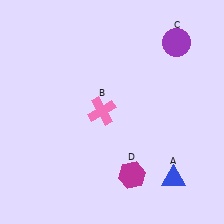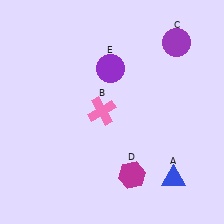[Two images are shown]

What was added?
A purple circle (E) was added in Image 2.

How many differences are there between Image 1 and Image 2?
There is 1 difference between the two images.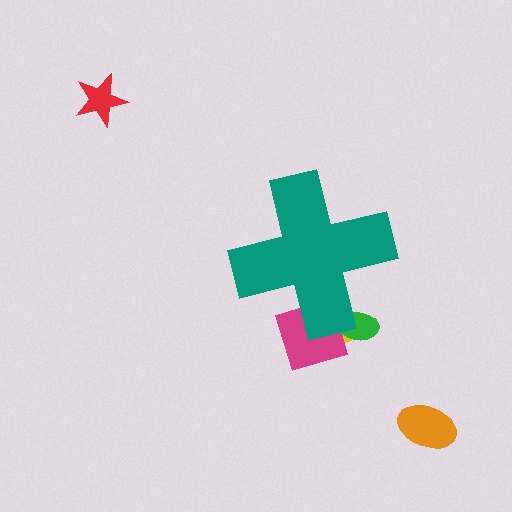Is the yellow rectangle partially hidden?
Yes, the yellow rectangle is partially hidden behind the teal cross.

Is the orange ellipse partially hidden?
No, the orange ellipse is fully visible.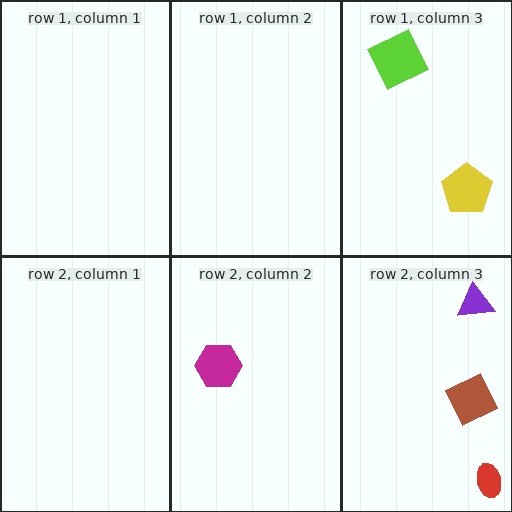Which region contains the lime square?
The row 1, column 3 region.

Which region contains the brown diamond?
The row 2, column 3 region.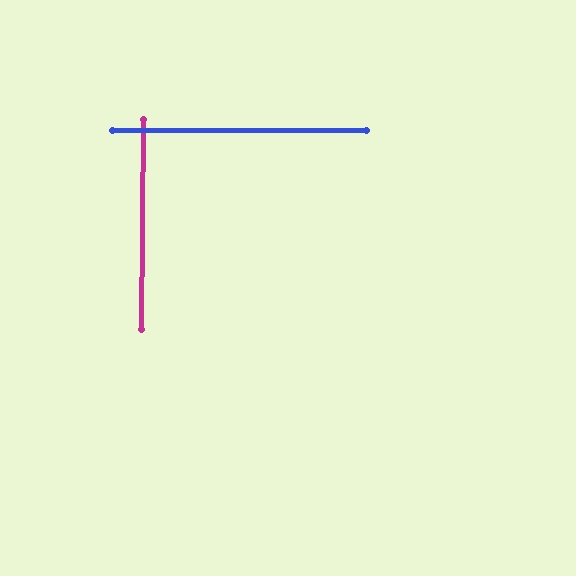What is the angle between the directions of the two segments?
Approximately 90 degrees.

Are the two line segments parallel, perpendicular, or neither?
Perpendicular — they meet at approximately 90°.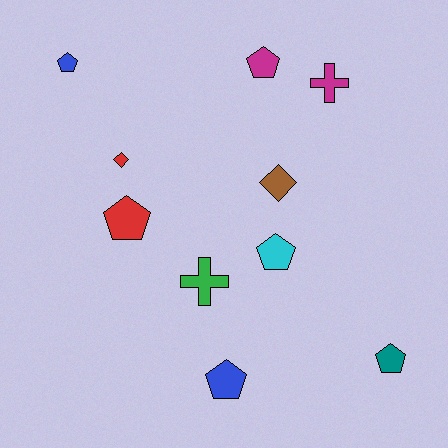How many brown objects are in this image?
There is 1 brown object.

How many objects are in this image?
There are 10 objects.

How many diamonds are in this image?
There are 2 diamonds.